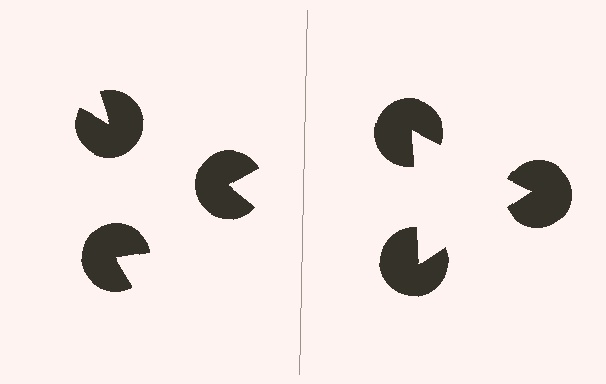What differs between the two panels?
The pac-man discs are positioned identically on both sides; only the wedge orientations differ. On the right they align to a triangle; on the left they are misaligned.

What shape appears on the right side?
An illusory triangle.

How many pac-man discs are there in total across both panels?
6 — 3 on each side.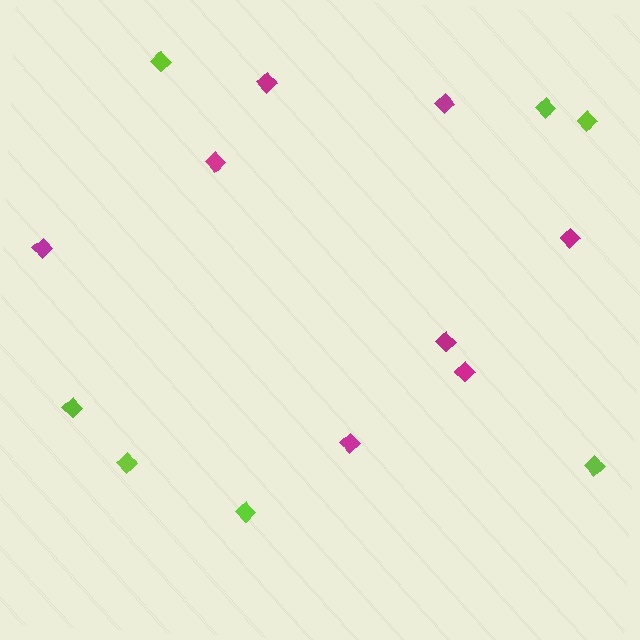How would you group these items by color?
There are 2 groups: one group of magenta diamonds (8) and one group of lime diamonds (7).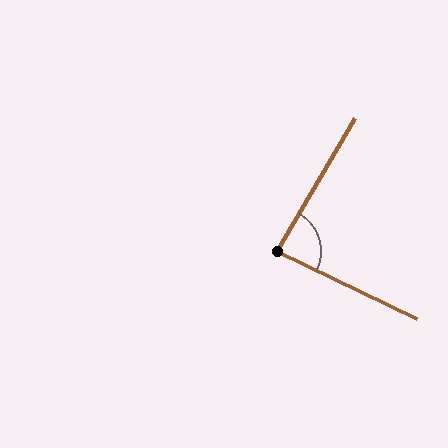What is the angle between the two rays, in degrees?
Approximately 85 degrees.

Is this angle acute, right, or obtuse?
It is approximately a right angle.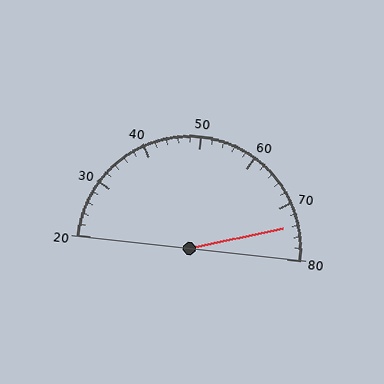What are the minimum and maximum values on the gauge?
The gauge ranges from 20 to 80.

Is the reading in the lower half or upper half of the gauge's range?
The reading is in the upper half of the range (20 to 80).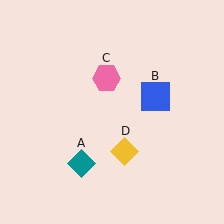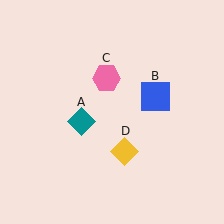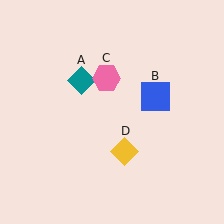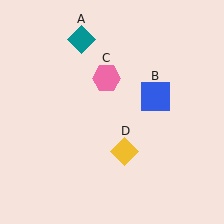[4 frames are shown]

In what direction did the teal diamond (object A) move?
The teal diamond (object A) moved up.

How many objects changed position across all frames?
1 object changed position: teal diamond (object A).